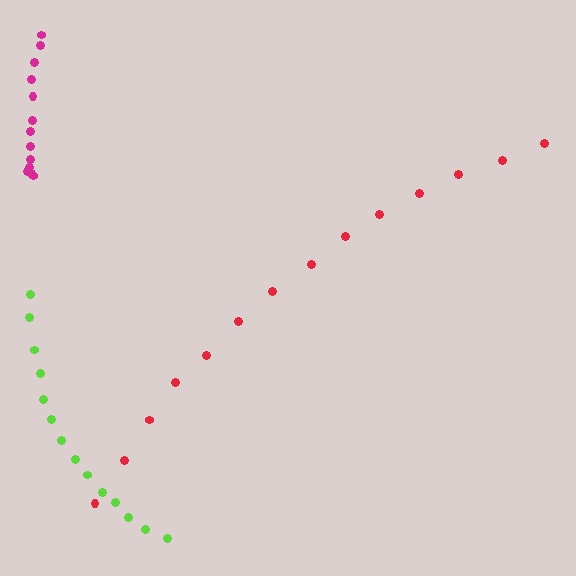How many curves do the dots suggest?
There are 3 distinct paths.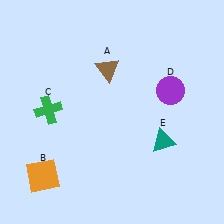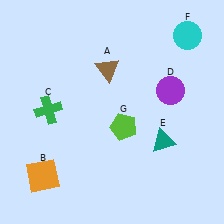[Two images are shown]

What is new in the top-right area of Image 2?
A cyan circle (F) was added in the top-right area of Image 2.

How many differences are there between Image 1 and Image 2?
There are 2 differences between the two images.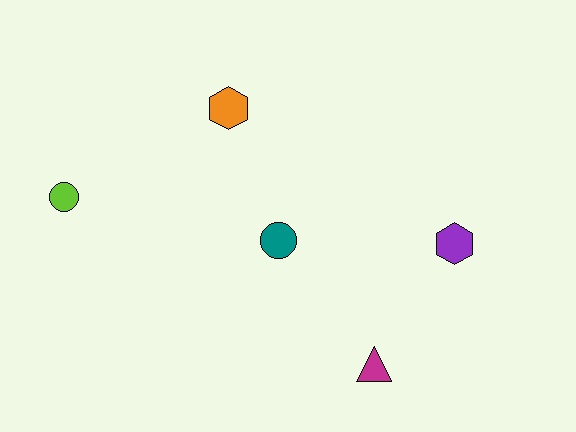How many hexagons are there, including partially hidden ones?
There are 2 hexagons.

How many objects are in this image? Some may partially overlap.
There are 5 objects.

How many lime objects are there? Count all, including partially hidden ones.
There is 1 lime object.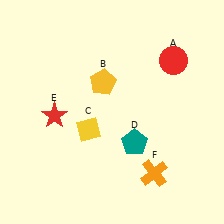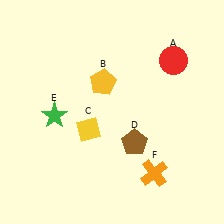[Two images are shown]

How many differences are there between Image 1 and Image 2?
There are 2 differences between the two images.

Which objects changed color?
D changed from teal to brown. E changed from red to green.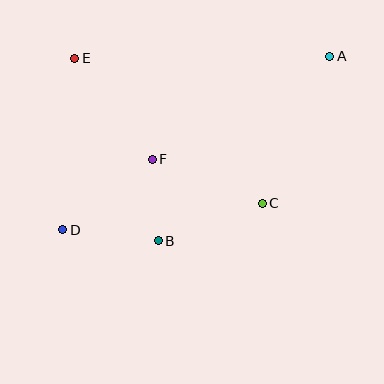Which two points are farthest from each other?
Points A and D are farthest from each other.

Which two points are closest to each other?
Points B and F are closest to each other.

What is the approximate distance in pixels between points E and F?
The distance between E and F is approximately 127 pixels.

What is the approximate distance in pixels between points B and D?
The distance between B and D is approximately 96 pixels.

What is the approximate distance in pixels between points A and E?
The distance between A and E is approximately 255 pixels.